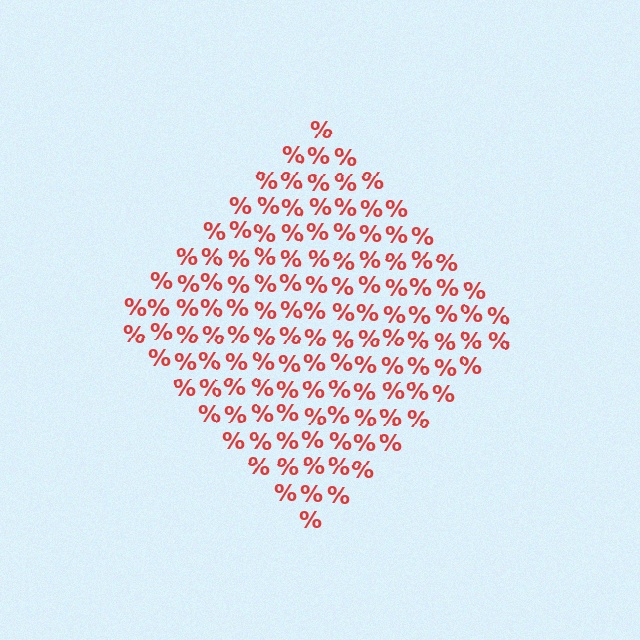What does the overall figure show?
The overall figure shows a diamond.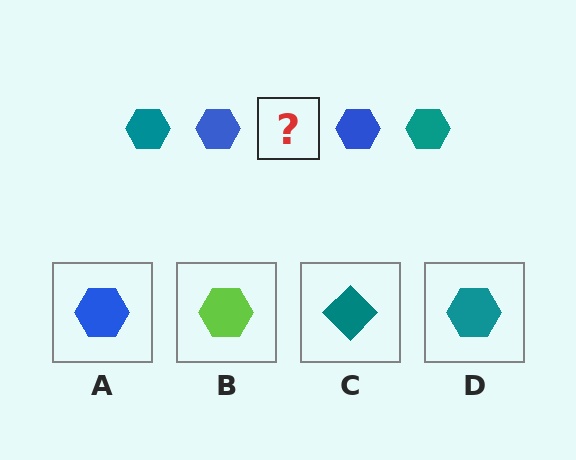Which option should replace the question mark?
Option D.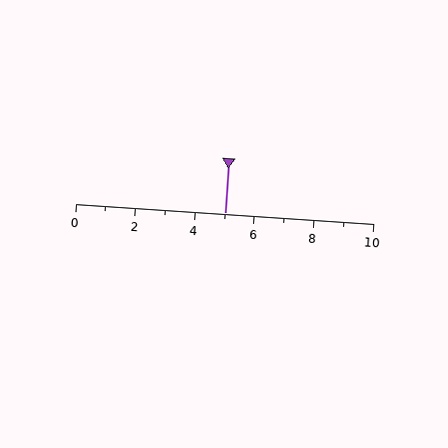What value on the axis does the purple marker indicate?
The marker indicates approximately 5.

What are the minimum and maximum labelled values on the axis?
The axis runs from 0 to 10.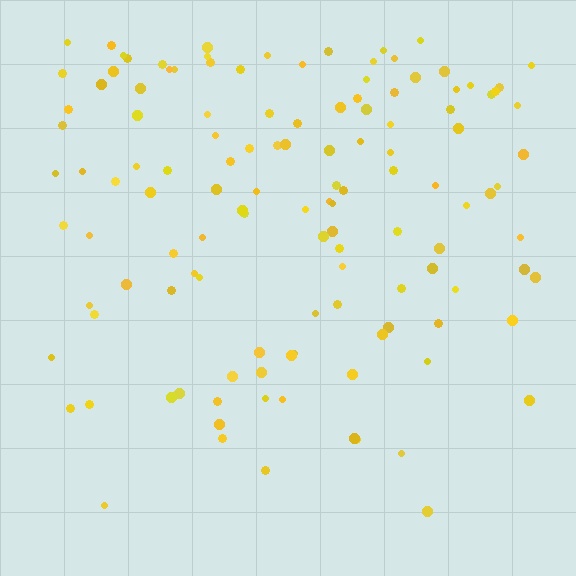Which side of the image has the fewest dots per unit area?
The bottom.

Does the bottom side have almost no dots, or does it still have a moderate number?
Still a moderate number, just noticeably fewer than the top.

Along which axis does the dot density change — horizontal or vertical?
Vertical.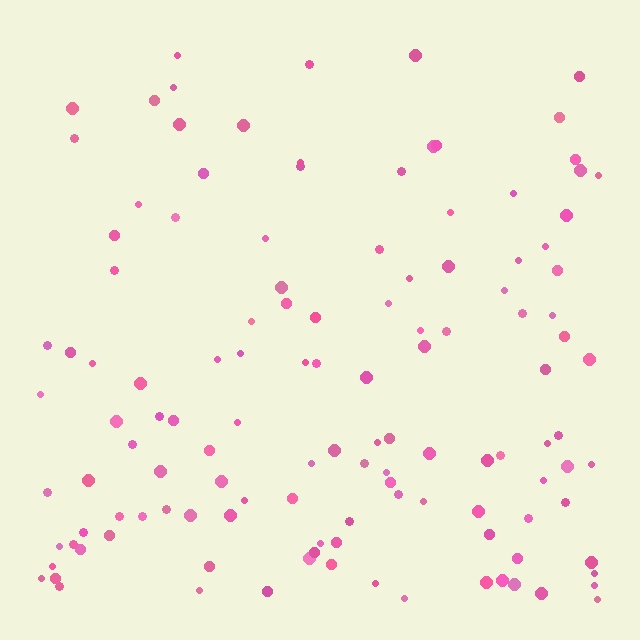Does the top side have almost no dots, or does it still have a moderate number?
Still a moderate number, just noticeably fewer than the bottom.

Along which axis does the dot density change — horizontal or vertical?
Vertical.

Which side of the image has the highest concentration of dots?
The bottom.